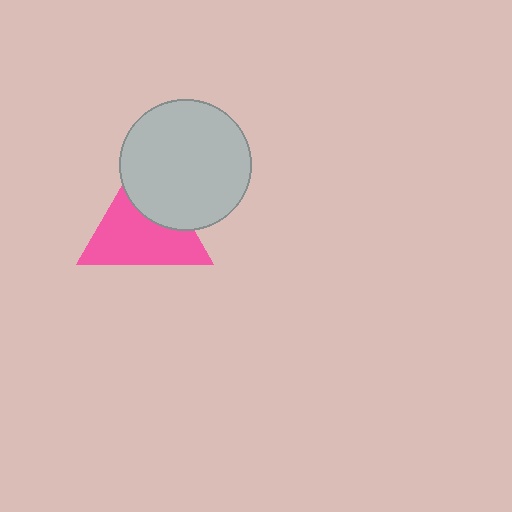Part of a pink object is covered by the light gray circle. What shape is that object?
It is a triangle.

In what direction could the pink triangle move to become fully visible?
The pink triangle could move toward the lower-left. That would shift it out from behind the light gray circle entirely.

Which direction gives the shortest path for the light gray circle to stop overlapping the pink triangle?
Moving toward the upper-right gives the shortest separation.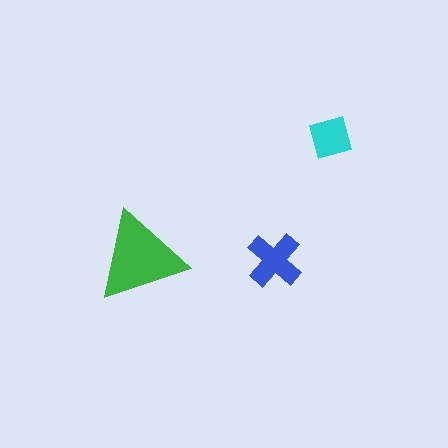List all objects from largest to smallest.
The green triangle, the blue cross, the cyan square.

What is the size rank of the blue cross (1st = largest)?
2nd.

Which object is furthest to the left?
The green triangle is leftmost.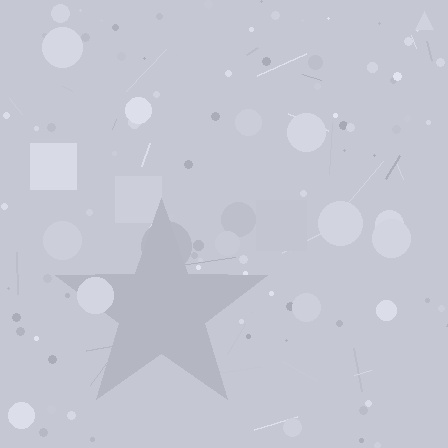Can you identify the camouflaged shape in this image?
The camouflaged shape is a star.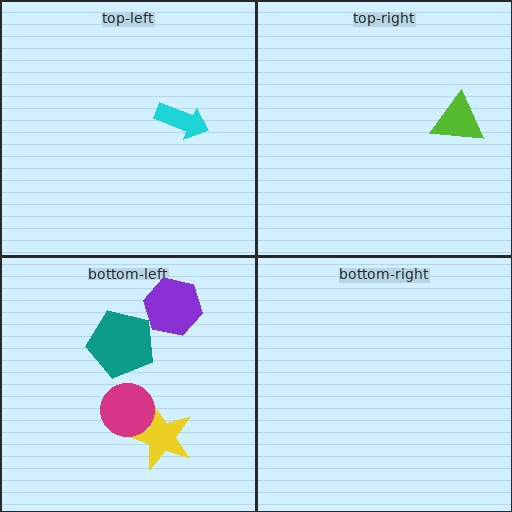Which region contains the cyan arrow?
The top-left region.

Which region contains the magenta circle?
The bottom-left region.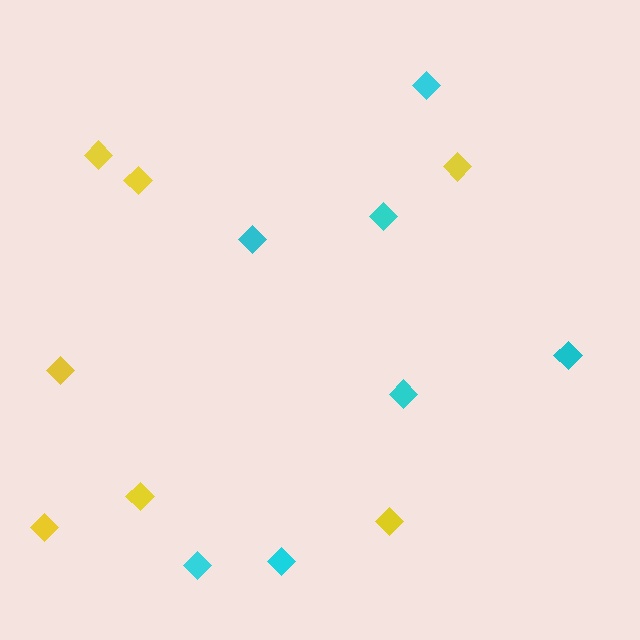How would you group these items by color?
There are 2 groups: one group of yellow diamonds (7) and one group of cyan diamonds (7).